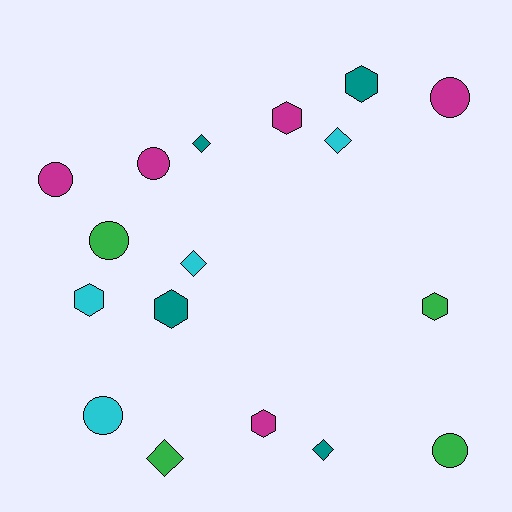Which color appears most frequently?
Magenta, with 5 objects.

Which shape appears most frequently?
Circle, with 6 objects.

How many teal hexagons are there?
There are 2 teal hexagons.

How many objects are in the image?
There are 17 objects.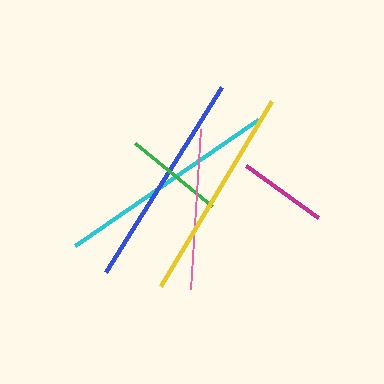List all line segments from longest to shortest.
From longest to shortest: cyan, blue, yellow, pink, green, magenta.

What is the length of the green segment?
The green segment is approximately 100 pixels long.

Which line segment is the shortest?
The magenta line is the shortest at approximately 89 pixels.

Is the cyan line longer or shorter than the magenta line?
The cyan line is longer than the magenta line.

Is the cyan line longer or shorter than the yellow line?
The cyan line is longer than the yellow line.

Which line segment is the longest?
The cyan line is the longest at approximately 222 pixels.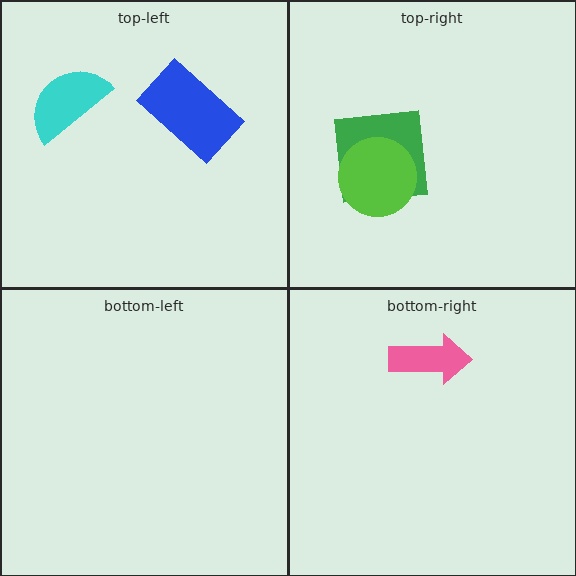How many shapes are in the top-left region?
2.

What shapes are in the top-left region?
The blue rectangle, the cyan semicircle.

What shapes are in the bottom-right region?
The pink arrow.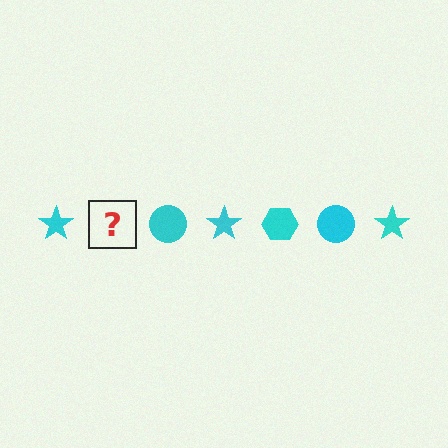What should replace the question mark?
The question mark should be replaced with a cyan hexagon.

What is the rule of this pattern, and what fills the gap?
The rule is that the pattern cycles through star, hexagon, circle shapes in cyan. The gap should be filled with a cyan hexagon.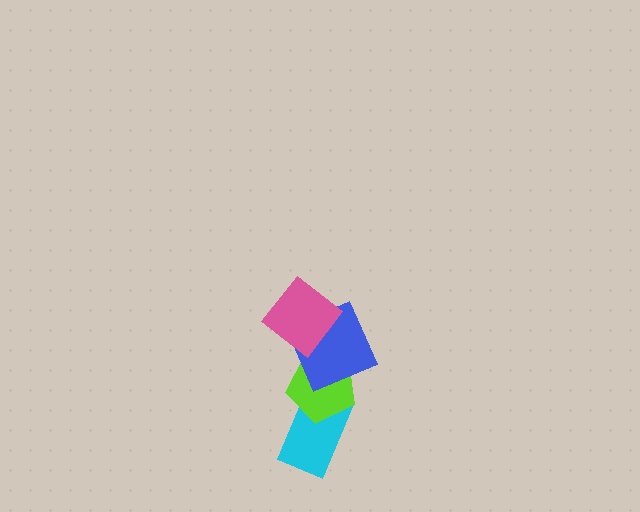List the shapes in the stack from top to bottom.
From top to bottom: the pink diamond, the blue square, the lime pentagon, the cyan rectangle.